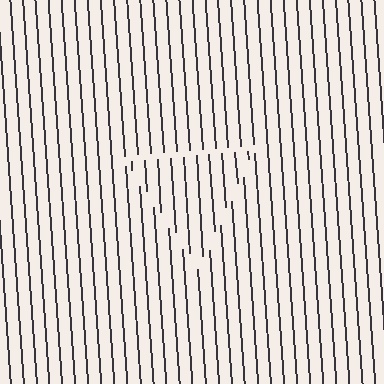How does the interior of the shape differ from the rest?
The interior of the shape contains the same grating, shifted by half a period — the contour is defined by the phase discontinuity where line-ends from the inner and outer gratings abut.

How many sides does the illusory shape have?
3 sides — the line-ends trace a triangle.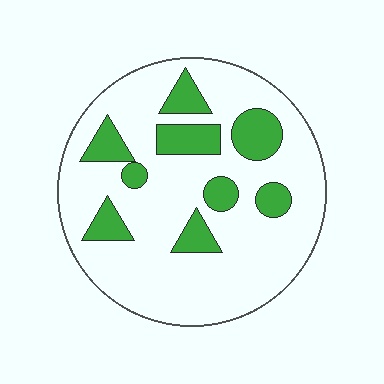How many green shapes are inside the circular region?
9.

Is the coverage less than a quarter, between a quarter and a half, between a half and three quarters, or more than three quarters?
Less than a quarter.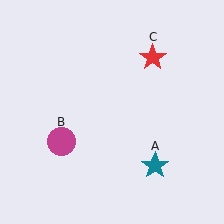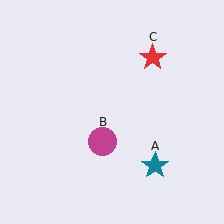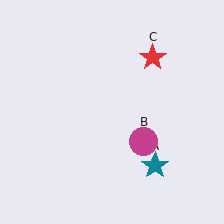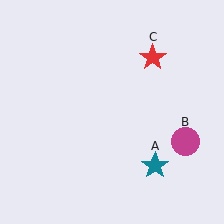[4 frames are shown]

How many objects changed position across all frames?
1 object changed position: magenta circle (object B).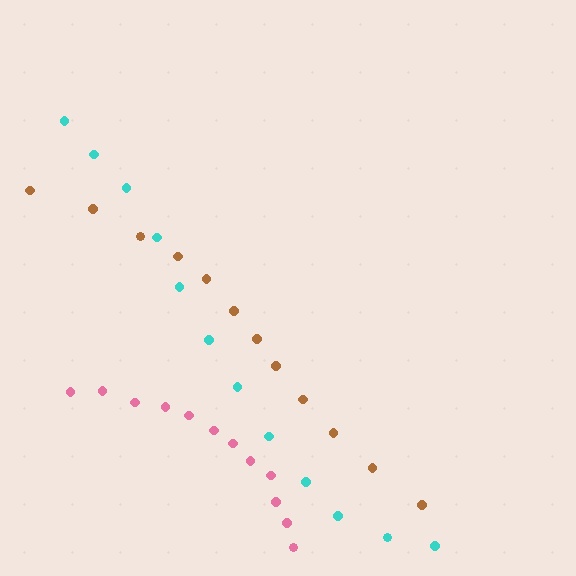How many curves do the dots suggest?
There are 3 distinct paths.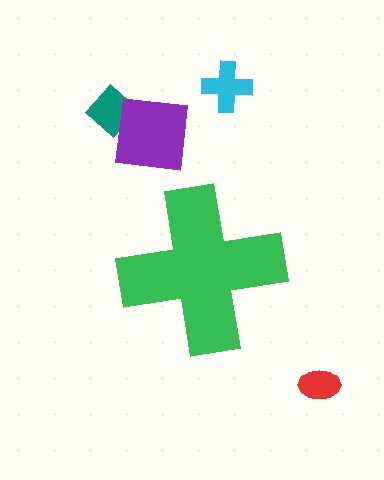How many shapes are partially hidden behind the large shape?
0 shapes are partially hidden.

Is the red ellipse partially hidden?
No, the red ellipse is fully visible.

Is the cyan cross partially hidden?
No, the cyan cross is fully visible.